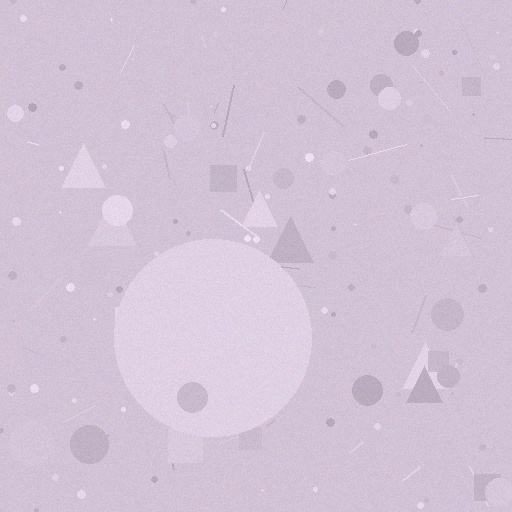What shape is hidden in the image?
A circle is hidden in the image.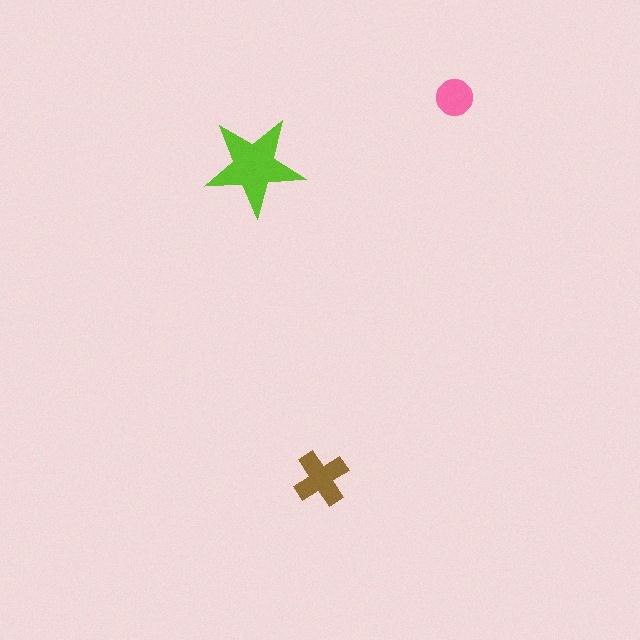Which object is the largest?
The lime star.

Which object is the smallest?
The pink circle.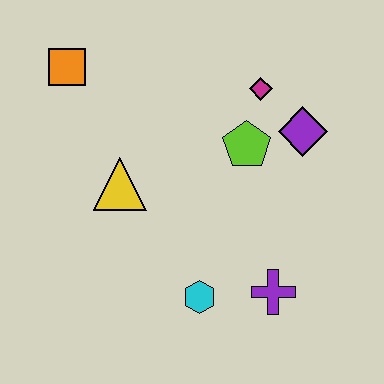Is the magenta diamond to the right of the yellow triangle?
Yes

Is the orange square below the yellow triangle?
No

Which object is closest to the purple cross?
The cyan hexagon is closest to the purple cross.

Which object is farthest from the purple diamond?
The orange square is farthest from the purple diamond.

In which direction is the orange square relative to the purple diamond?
The orange square is to the left of the purple diamond.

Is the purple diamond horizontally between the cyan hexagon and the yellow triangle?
No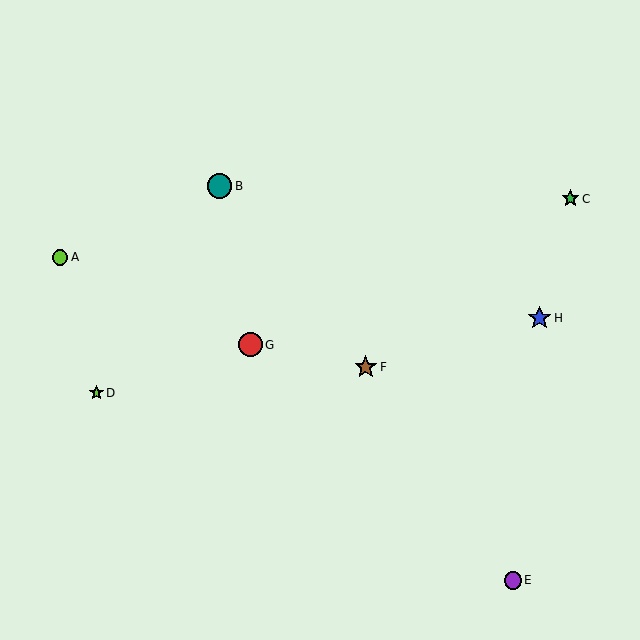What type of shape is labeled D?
Shape D is a lime star.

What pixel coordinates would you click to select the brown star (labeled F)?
Click at (366, 367) to select the brown star F.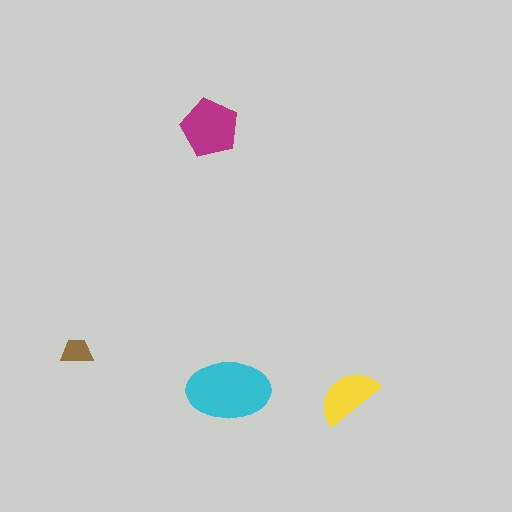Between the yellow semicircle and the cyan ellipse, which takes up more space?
The cyan ellipse.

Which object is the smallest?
The brown trapezoid.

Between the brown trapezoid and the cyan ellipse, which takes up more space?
The cyan ellipse.